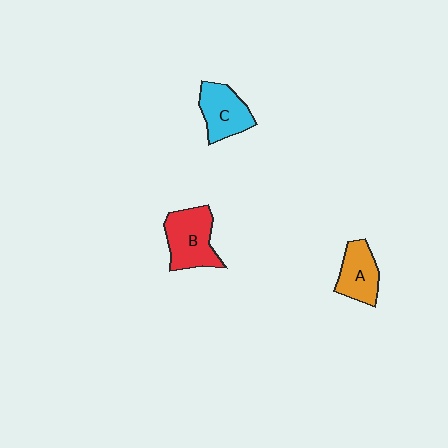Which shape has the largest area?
Shape B (red).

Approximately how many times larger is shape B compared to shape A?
Approximately 1.3 times.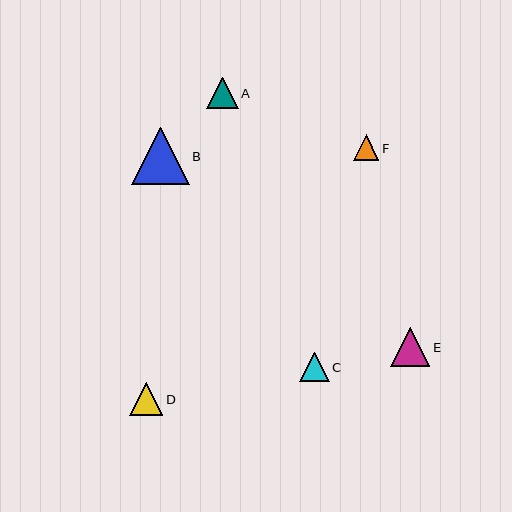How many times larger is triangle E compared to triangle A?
Triangle E is approximately 1.2 times the size of triangle A.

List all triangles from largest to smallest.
From largest to smallest: B, E, D, A, C, F.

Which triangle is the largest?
Triangle B is the largest with a size of approximately 58 pixels.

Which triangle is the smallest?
Triangle F is the smallest with a size of approximately 26 pixels.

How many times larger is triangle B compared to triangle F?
Triangle B is approximately 2.3 times the size of triangle F.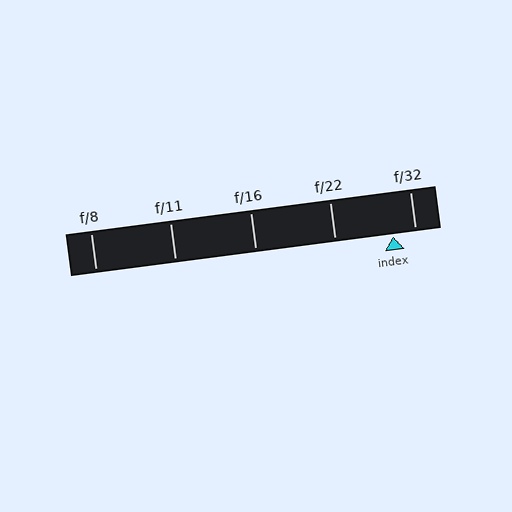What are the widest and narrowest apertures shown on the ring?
The widest aperture shown is f/8 and the narrowest is f/32.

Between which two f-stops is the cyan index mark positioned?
The index mark is between f/22 and f/32.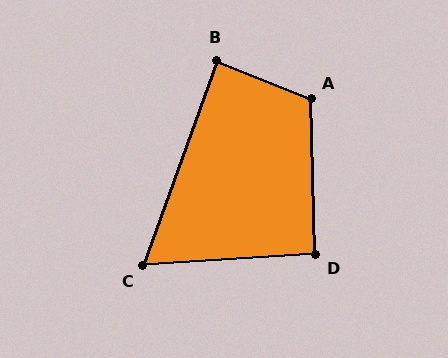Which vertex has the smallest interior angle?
C, at approximately 67 degrees.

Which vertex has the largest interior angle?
A, at approximately 113 degrees.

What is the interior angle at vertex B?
Approximately 88 degrees (approximately right).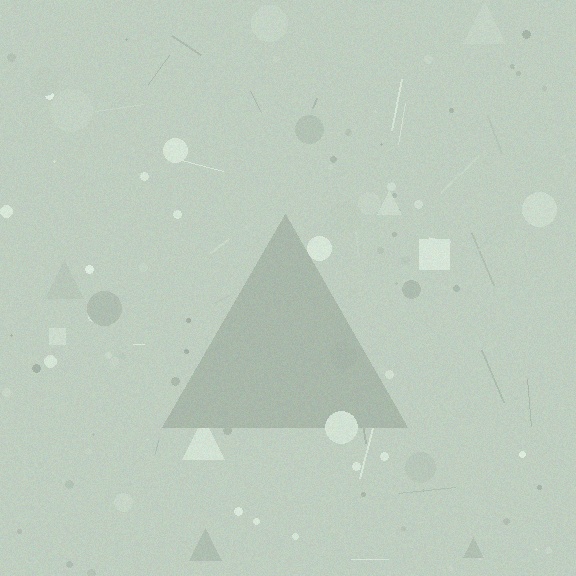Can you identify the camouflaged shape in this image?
The camouflaged shape is a triangle.